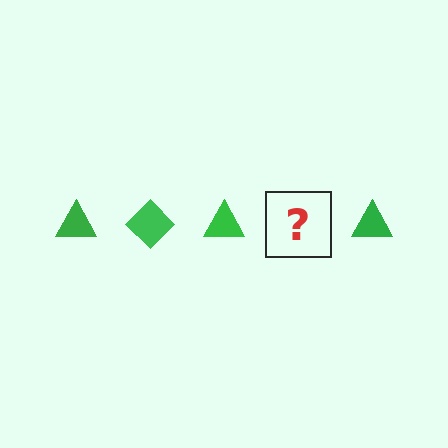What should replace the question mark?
The question mark should be replaced with a green diamond.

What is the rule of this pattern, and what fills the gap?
The rule is that the pattern cycles through triangle, diamond shapes in green. The gap should be filled with a green diamond.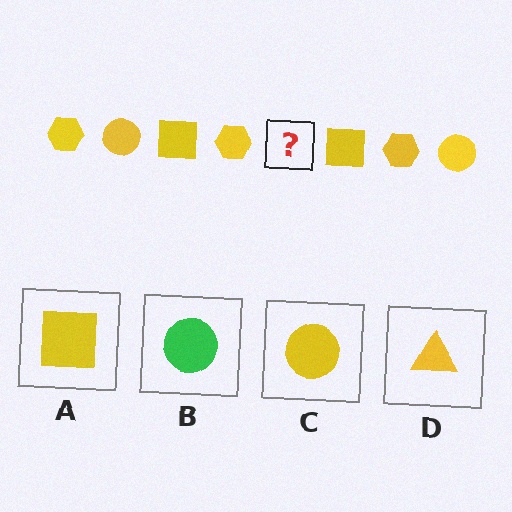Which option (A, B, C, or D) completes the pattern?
C.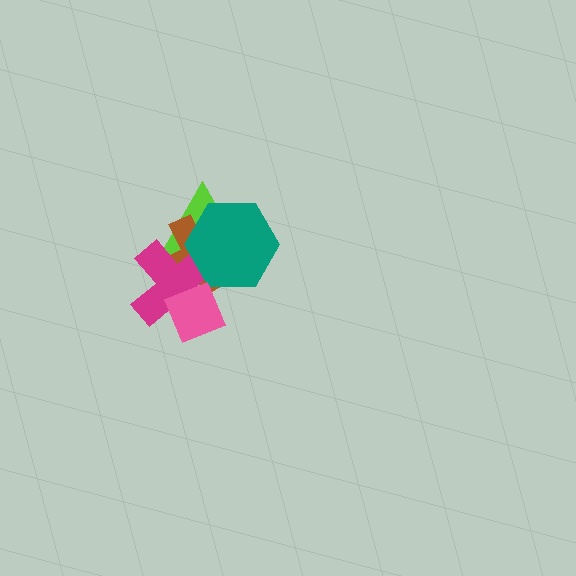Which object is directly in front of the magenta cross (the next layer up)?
The teal hexagon is directly in front of the magenta cross.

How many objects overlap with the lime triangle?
3 objects overlap with the lime triangle.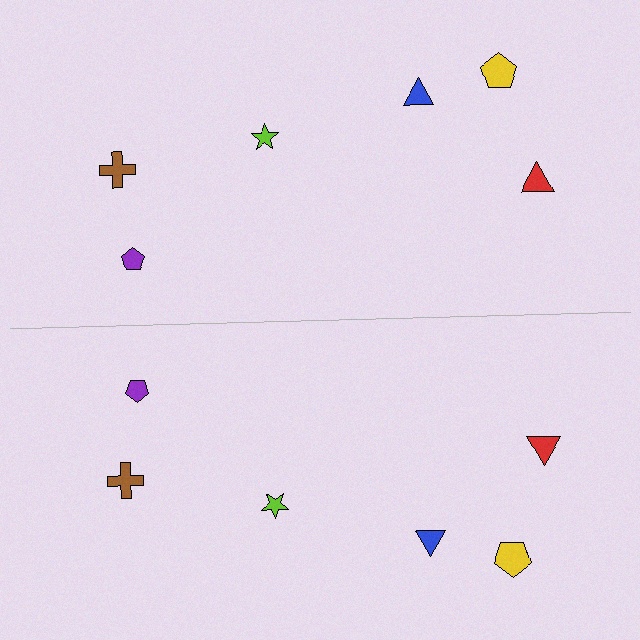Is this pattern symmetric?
Yes, this pattern has bilateral (reflection) symmetry.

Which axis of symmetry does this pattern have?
The pattern has a horizontal axis of symmetry running through the center of the image.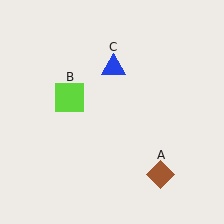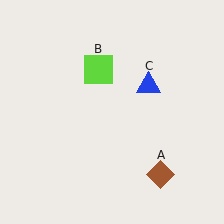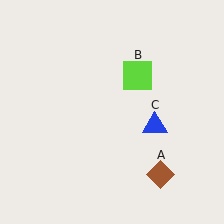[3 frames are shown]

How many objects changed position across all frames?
2 objects changed position: lime square (object B), blue triangle (object C).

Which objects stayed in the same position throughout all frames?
Brown diamond (object A) remained stationary.